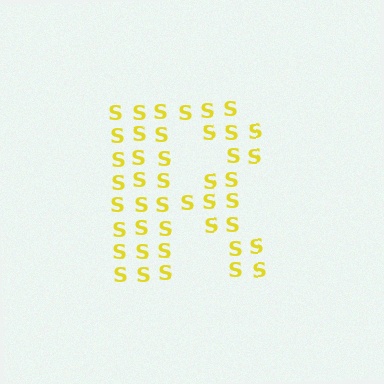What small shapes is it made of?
It is made of small letter S's.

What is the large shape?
The large shape is the letter R.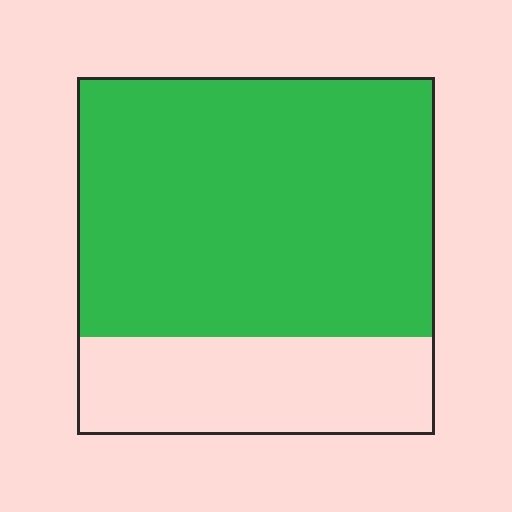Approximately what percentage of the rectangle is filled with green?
Approximately 75%.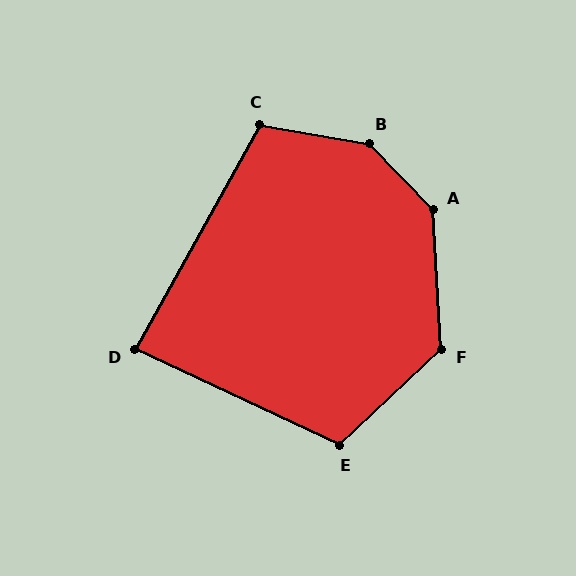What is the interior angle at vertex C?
Approximately 109 degrees (obtuse).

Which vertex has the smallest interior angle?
D, at approximately 86 degrees.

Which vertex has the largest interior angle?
B, at approximately 144 degrees.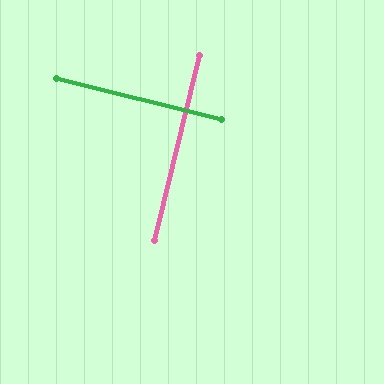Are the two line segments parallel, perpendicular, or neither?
Perpendicular — they meet at approximately 90°.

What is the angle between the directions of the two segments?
Approximately 90 degrees.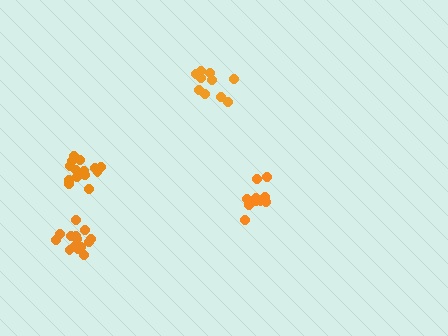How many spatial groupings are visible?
There are 4 spatial groupings.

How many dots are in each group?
Group 1: 14 dots, Group 2: 10 dots, Group 3: 10 dots, Group 4: 14 dots (48 total).